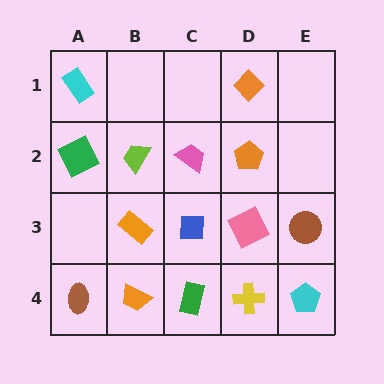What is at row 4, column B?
An orange trapezoid.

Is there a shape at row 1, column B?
No, that cell is empty.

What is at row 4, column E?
A cyan pentagon.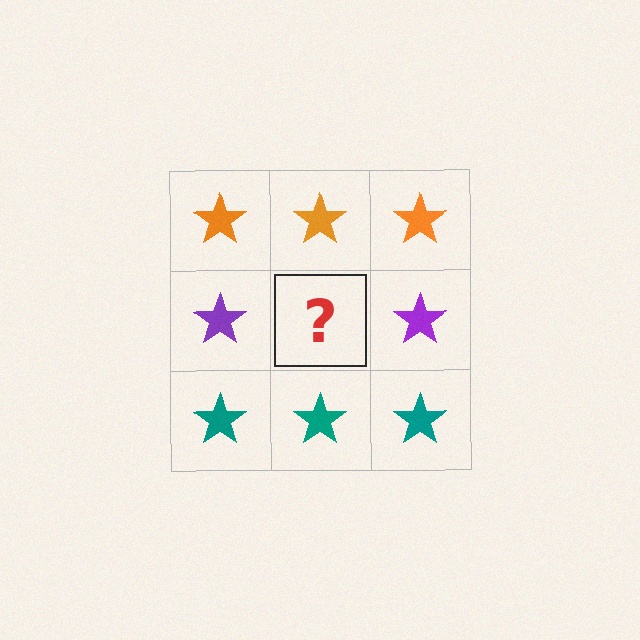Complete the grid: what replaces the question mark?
The question mark should be replaced with a purple star.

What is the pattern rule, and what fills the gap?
The rule is that each row has a consistent color. The gap should be filled with a purple star.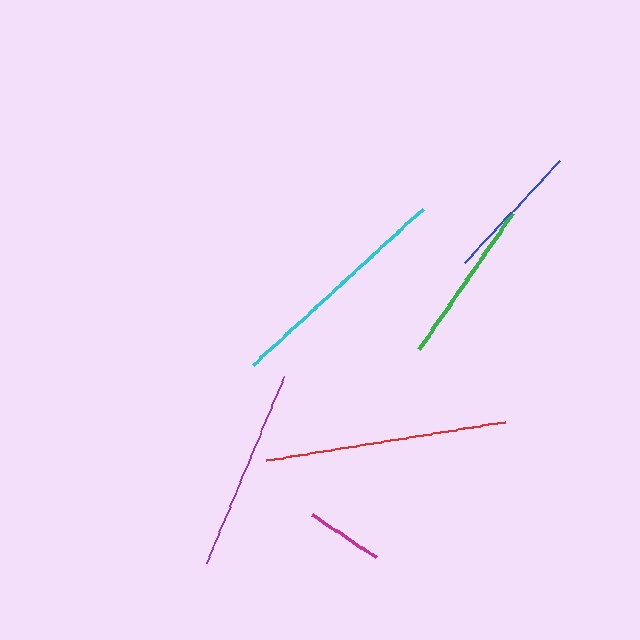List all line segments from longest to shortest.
From longest to shortest: red, cyan, purple, green, blue, magenta.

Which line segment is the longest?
The red line is the longest at approximately 243 pixels.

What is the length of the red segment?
The red segment is approximately 243 pixels long.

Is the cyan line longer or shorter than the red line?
The red line is longer than the cyan line.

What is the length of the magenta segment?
The magenta segment is approximately 76 pixels long.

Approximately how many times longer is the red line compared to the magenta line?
The red line is approximately 3.2 times the length of the magenta line.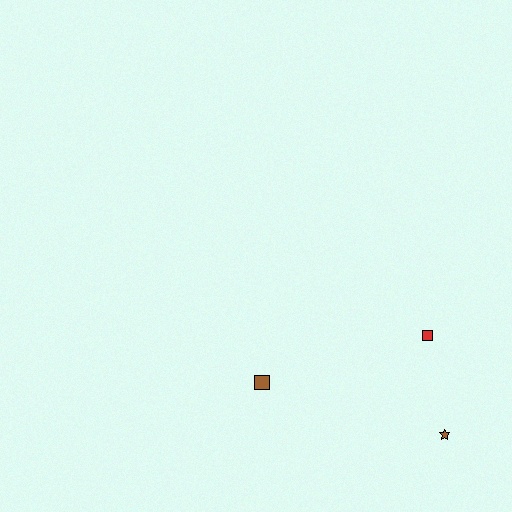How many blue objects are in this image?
There are no blue objects.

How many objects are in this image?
There are 3 objects.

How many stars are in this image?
There is 1 star.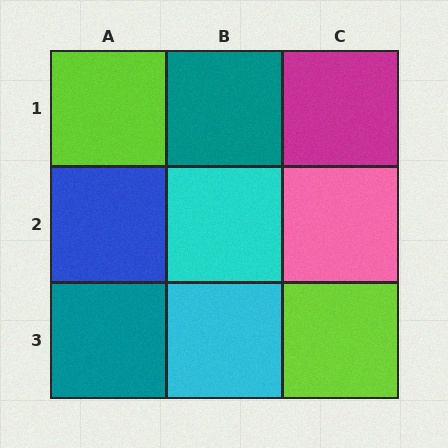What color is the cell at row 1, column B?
Teal.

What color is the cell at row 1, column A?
Lime.